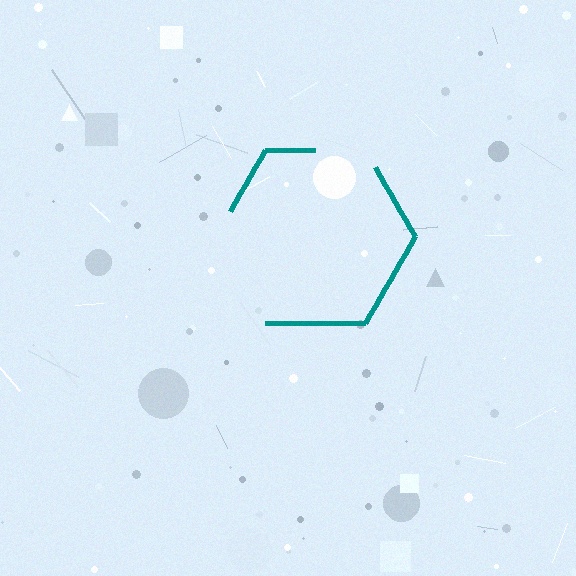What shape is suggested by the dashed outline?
The dashed outline suggests a hexagon.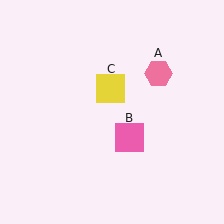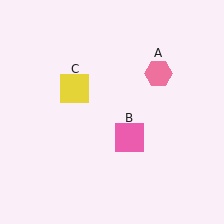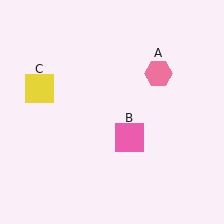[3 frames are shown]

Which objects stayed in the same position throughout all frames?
Pink hexagon (object A) and pink square (object B) remained stationary.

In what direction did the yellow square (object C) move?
The yellow square (object C) moved left.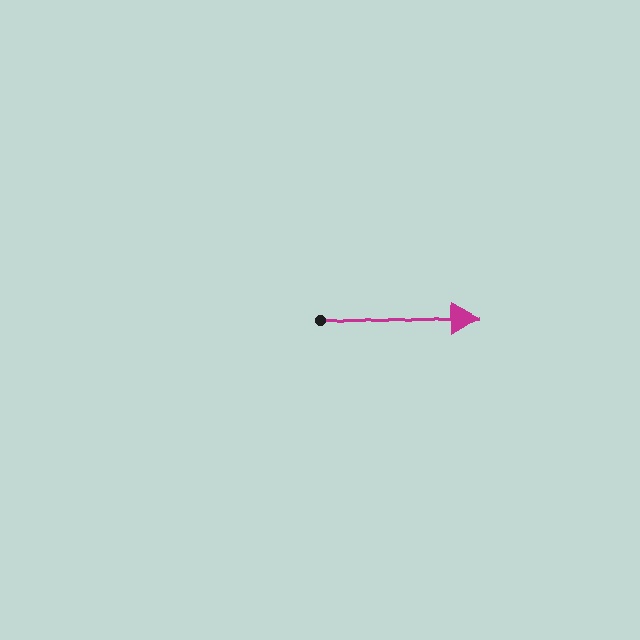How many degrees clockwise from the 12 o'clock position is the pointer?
Approximately 88 degrees.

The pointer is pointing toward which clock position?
Roughly 3 o'clock.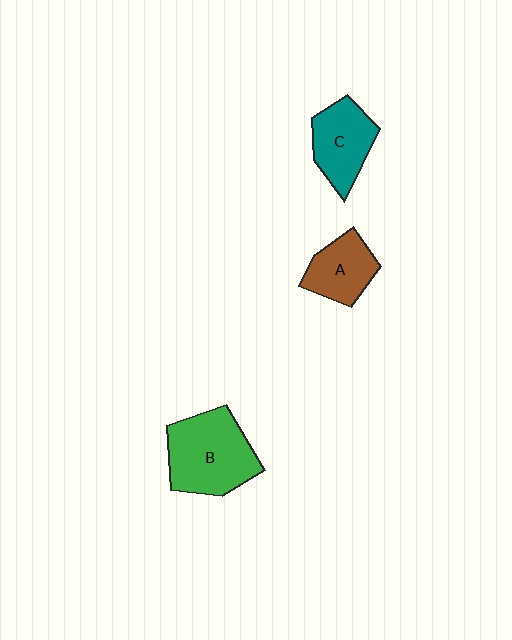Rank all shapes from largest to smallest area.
From largest to smallest: B (green), C (teal), A (brown).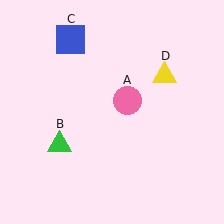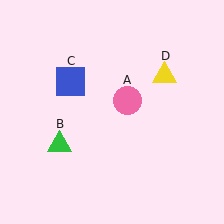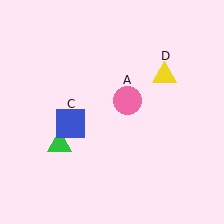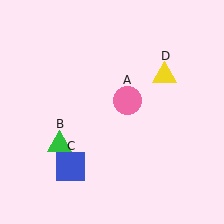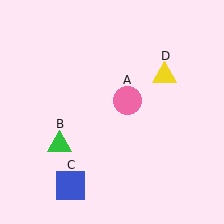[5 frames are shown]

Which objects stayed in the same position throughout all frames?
Pink circle (object A) and green triangle (object B) and yellow triangle (object D) remained stationary.